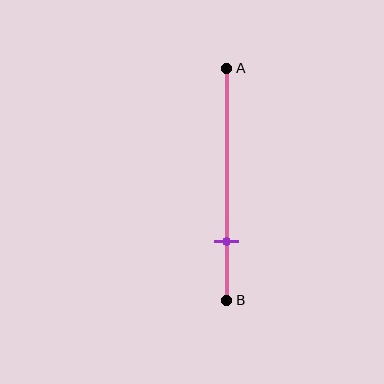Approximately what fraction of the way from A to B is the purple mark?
The purple mark is approximately 75% of the way from A to B.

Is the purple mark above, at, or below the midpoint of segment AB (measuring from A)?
The purple mark is below the midpoint of segment AB.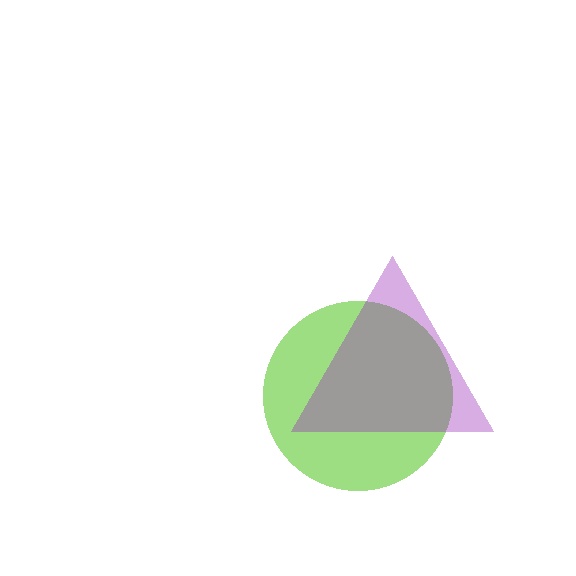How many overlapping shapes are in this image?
There are 2 overlapping shapes in the image.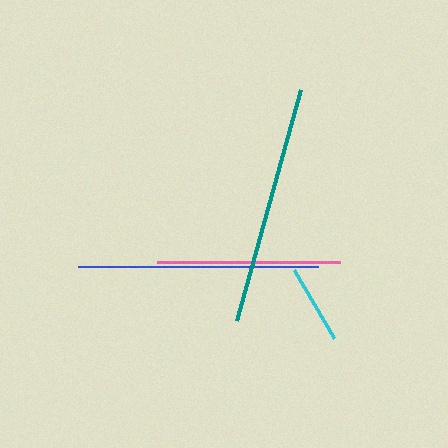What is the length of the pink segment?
The pink segment is approximately 183 pixels long.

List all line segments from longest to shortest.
From longest to shortest: blue, teal, pink, cyan.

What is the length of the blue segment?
The blue segment is approximately 240 pixels long.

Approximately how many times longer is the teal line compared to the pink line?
The teal line is approximately 1.3 times the length of the pink line.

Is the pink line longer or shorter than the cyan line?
The pink line is longer than the cyan line.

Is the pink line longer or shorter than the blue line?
The blue line is longer than the pink line.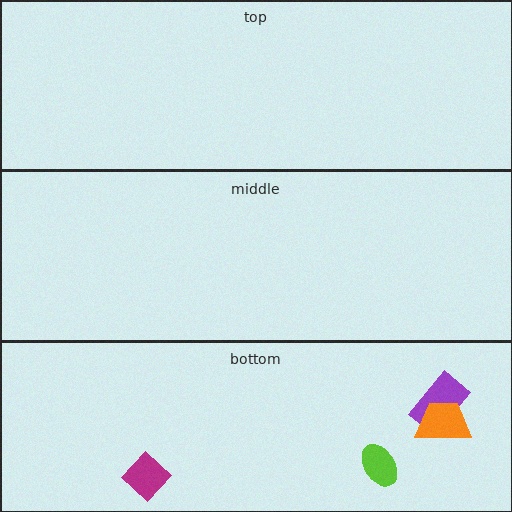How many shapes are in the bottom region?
4.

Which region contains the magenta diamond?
The bottom region.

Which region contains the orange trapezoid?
The bottom region.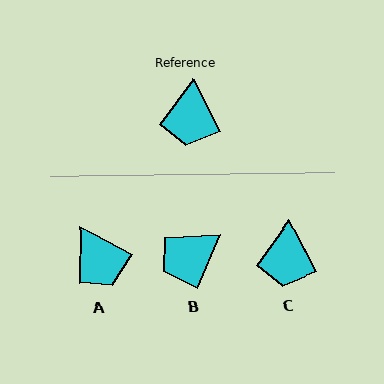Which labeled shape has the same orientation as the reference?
C.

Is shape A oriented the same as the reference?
No, it is off by about 35 degrees.